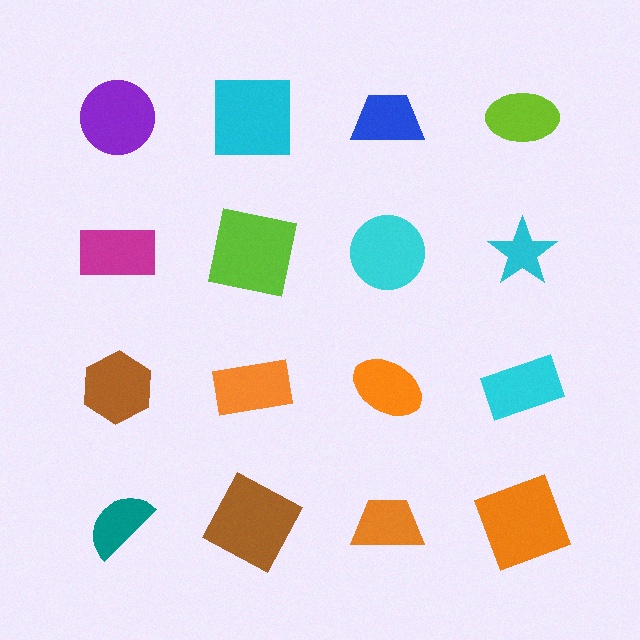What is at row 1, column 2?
A cyan square.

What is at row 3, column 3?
An orange ellipse.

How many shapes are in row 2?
4 shapes.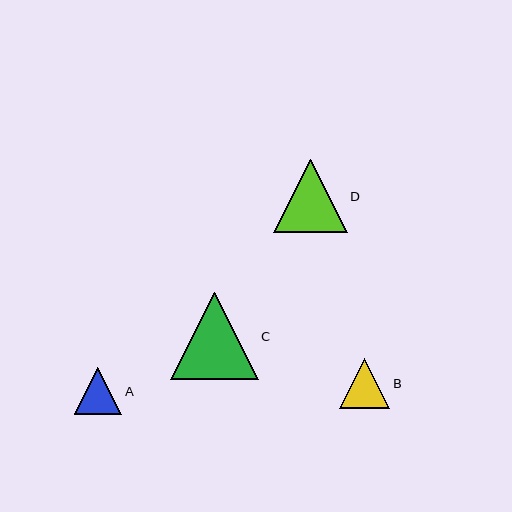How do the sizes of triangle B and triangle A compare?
Triangle B and triangle A are approximately the same size.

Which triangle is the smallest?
Triangle A is the smallest with a size of approximately 47 pixels.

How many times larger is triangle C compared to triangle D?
Triangle C is approximately 1.2 times the size of triangle D.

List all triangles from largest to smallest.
From largest to smallest: C, D, B, A.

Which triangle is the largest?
Triangle C is the largest with a size of approximately 87 pixels.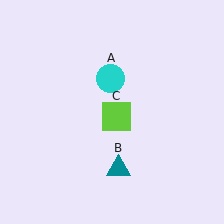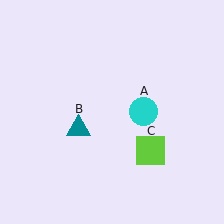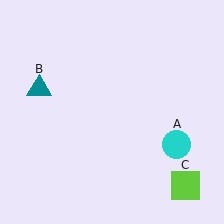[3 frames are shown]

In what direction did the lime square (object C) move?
The lime square (object C) moved down and to the right.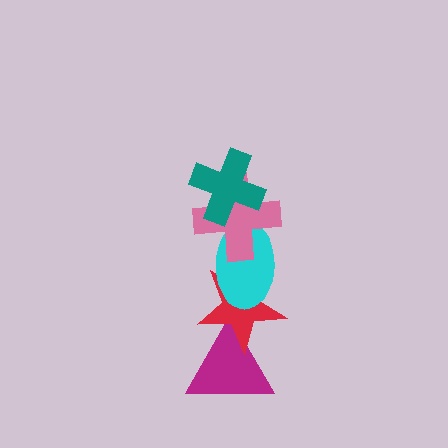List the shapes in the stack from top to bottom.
From top to bottom: the teal cross, the pink cross, the cyan ellipse, the red star, the magenta triangle.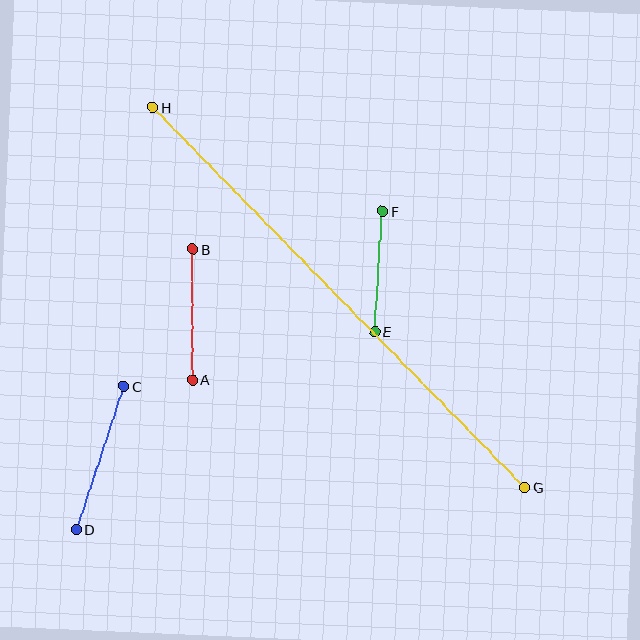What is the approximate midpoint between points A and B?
The midpoint is at approximately (193, 314) pixels.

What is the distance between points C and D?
The distance is approximately 151 pixels.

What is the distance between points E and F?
The distance is approximately 120 pixels.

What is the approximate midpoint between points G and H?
The midpoint is at approximately (339, 297) pixels.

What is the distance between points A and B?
The distance is approximately 131 pixels.